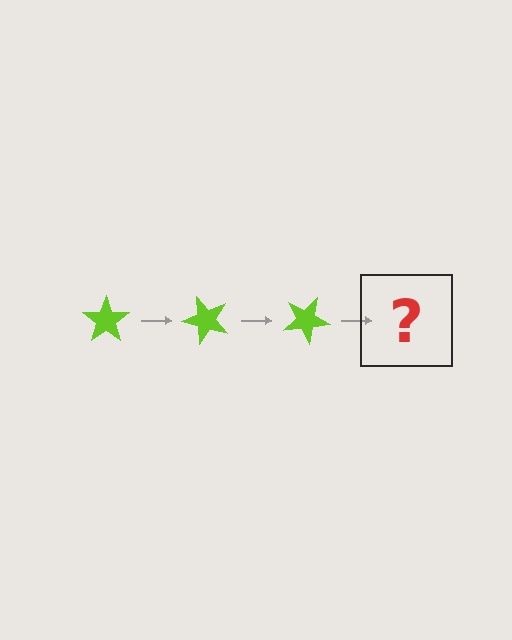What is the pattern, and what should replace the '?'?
The pattern is that the star rotates 50 degrees each step. The '?' should be a lime star rotated 150 degrees.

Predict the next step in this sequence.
The next step is a lime star rotated 150 degrees.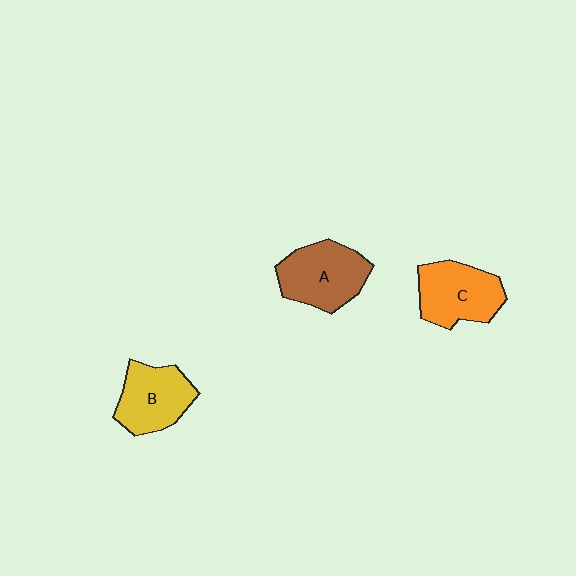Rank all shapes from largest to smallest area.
From largest to smallest: A (brown), C (orange), B (yellow).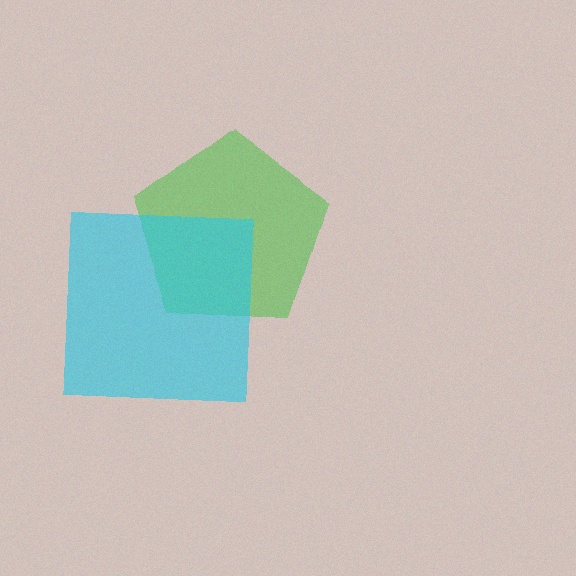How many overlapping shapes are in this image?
There are 2 overlapping shapes in the image.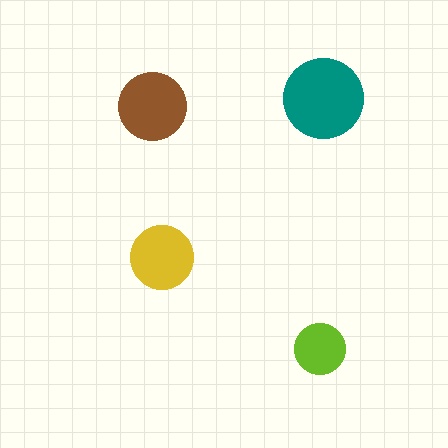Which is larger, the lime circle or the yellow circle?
The yellow one.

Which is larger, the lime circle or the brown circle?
The brown one.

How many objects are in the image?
There are 4 objects in the image.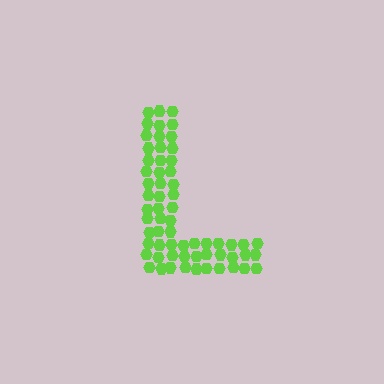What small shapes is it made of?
It is made of small hexagons.